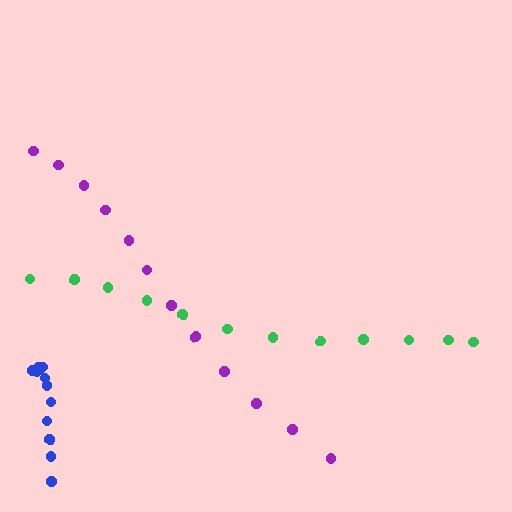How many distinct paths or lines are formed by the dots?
There are 3 distinct paths.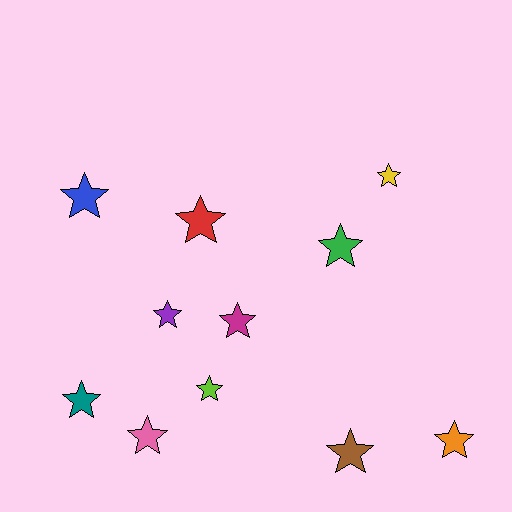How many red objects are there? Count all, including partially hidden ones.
There is 1 red object.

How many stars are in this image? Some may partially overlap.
There are 11 stars.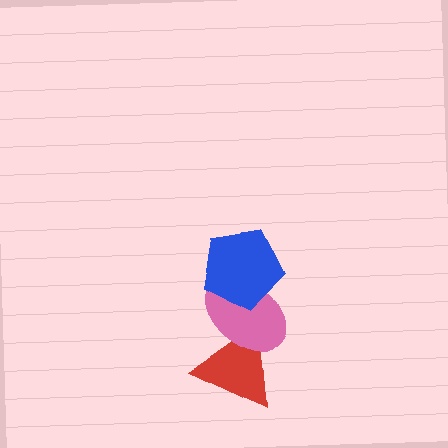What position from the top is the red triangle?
The red triangle is 3rd from the top.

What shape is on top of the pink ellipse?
The blue pentagon is on top of the pink ellipse.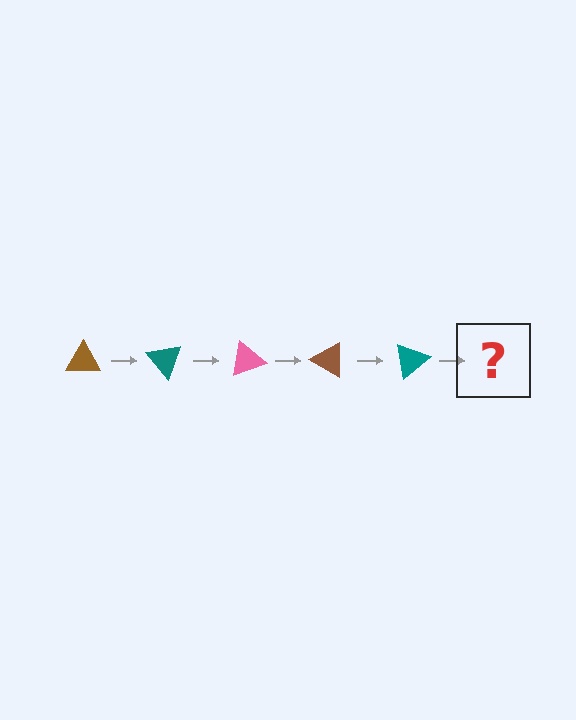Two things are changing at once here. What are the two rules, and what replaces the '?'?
The two rules are that it rotates 50 degrees each step and the color cycles through brown, teal, and pink. The '?' should be a pink triangle, rotated 250 degrees from the start.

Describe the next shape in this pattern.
It should be a pink triangle, rotated 250 degrees from the start.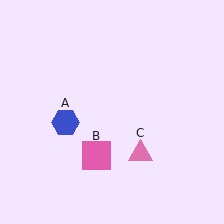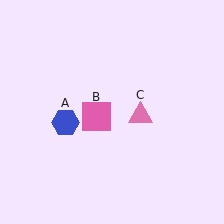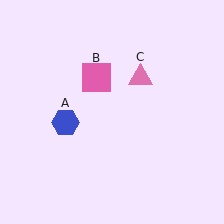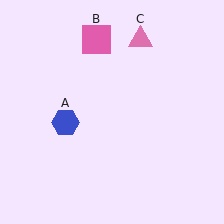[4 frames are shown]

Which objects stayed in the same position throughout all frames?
Blue hexagon (object A) remained stationary.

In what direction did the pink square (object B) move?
The pink square (object B) moved up.